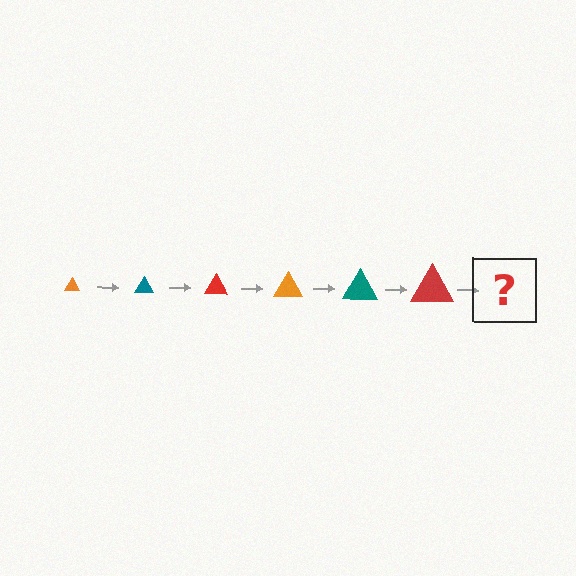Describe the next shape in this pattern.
It should be an orange triangle, larger than the previous one.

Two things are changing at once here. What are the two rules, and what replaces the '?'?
The two rules are that the triangle grows larger each step and the color cycles through orange, teal, and red. The '?' should be an orange triangle, larger than the previous one.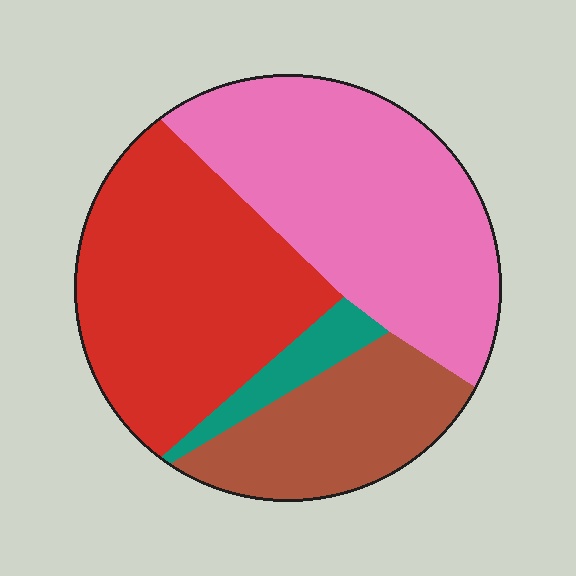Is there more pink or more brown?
Pink.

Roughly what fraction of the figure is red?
Red takes up about three eighths (3/8) of the figure.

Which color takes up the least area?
Teal, at roughly 5%.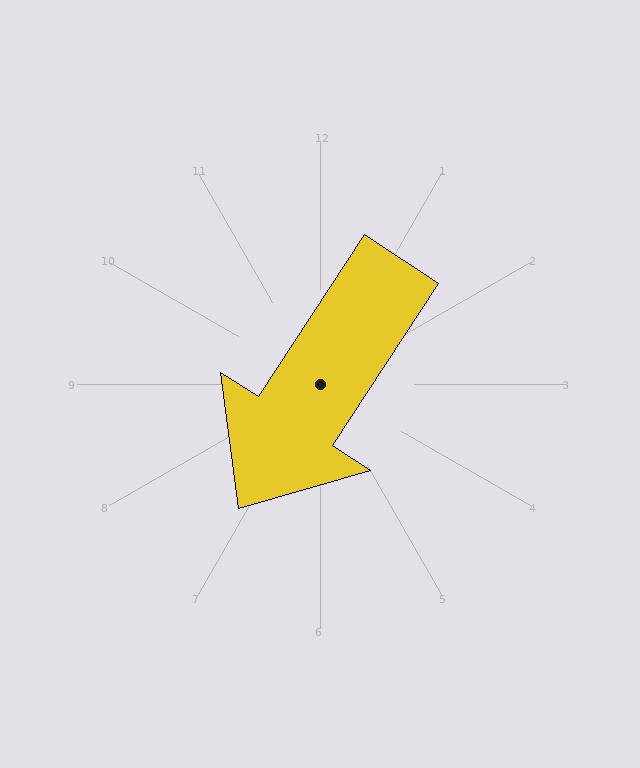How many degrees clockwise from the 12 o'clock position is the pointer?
Approximately 213 degrees.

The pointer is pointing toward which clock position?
Roughly 7 o'clock.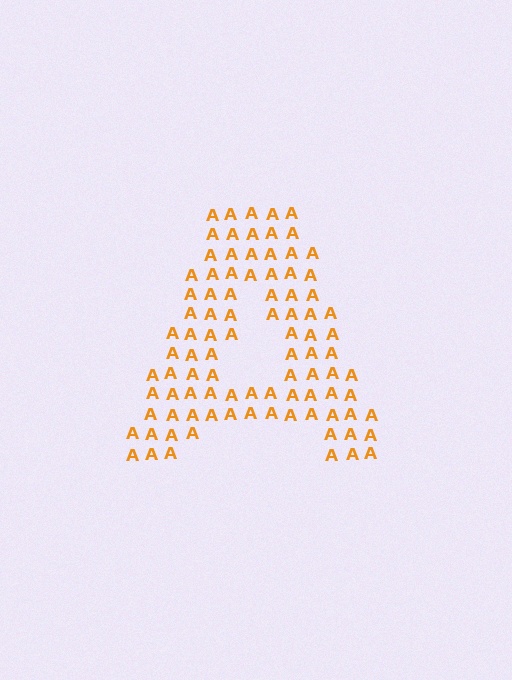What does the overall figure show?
The overall figure shows the letter A.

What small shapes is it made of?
It is made of small letter A's.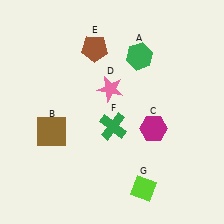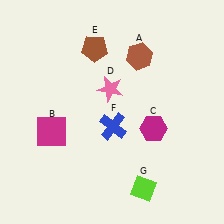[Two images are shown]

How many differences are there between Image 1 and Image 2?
There are 3 differences between the two images.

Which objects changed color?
A changed from green to brown. B changed from brown to magenta. F changed from green to blue.